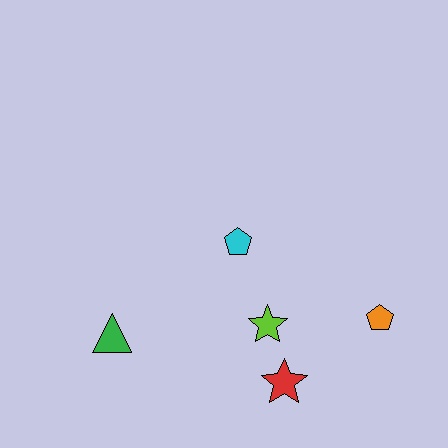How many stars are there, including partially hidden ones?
There are 2 stars.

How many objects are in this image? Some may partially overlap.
There are 5 objects.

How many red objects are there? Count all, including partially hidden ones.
There is 1 red object.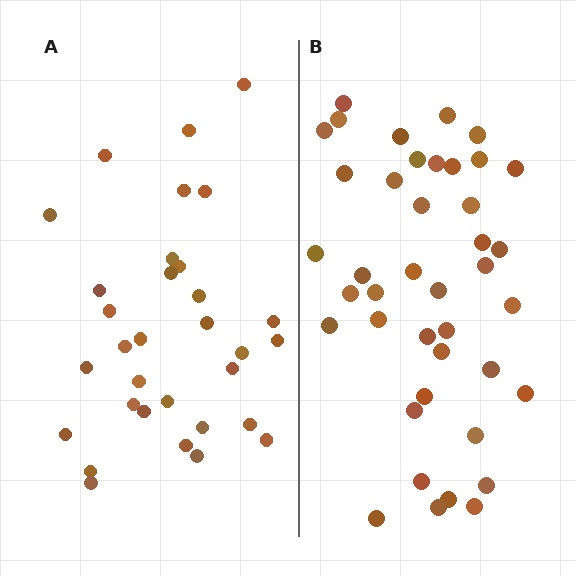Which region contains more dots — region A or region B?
Region B (the right region) has more dots.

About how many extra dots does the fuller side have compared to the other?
Region B has roughly 8 or so more dots than region A.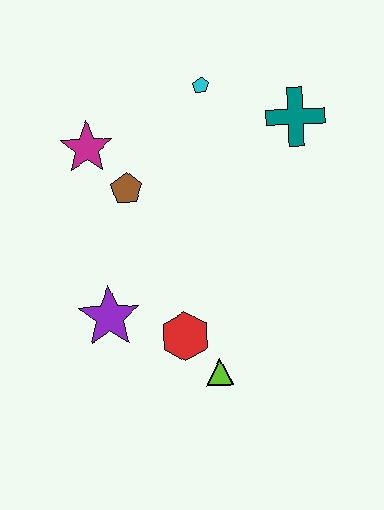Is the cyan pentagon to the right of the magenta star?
Yes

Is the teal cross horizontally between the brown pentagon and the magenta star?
No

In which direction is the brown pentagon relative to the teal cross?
The brown pentagon is to the left of the teal cross.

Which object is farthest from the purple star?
The teal cross is farthest from the purple star.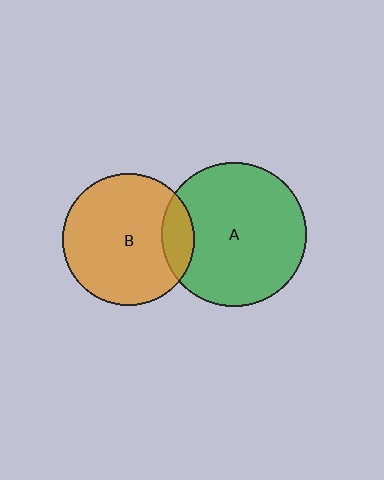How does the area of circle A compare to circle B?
Approximately 1.2 times.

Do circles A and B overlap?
Yes.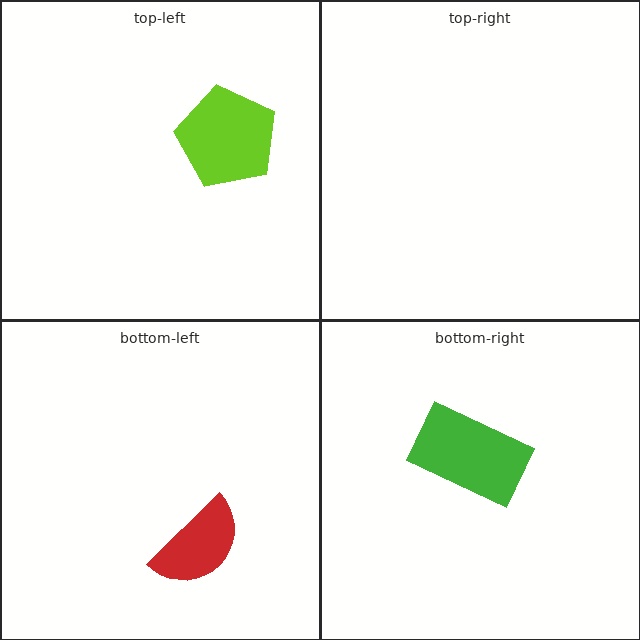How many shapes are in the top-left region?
1.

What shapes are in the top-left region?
The lime pentagon.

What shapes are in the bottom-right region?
The green rectangle.